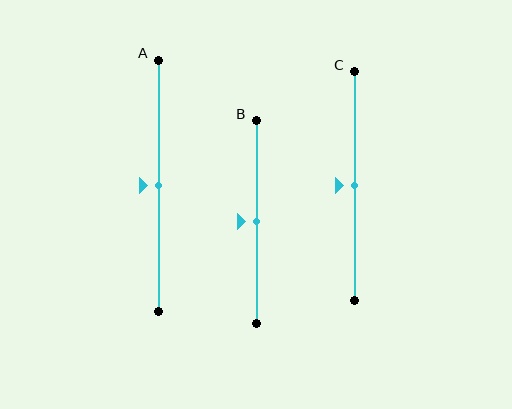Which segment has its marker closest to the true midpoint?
Segment A has its marker closest to the true midpoint.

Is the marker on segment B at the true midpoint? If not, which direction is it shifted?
Yes, the marker on segment B is at the true midpoint.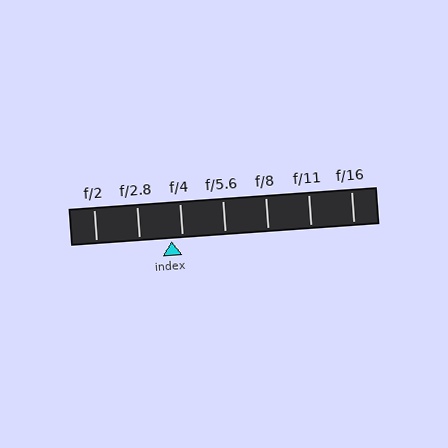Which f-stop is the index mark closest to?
The index mark is closest to f/4.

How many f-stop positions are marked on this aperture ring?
There are 7 f-stop positions marked.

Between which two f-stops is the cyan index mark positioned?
The index mark is between f/2.8 and f/4.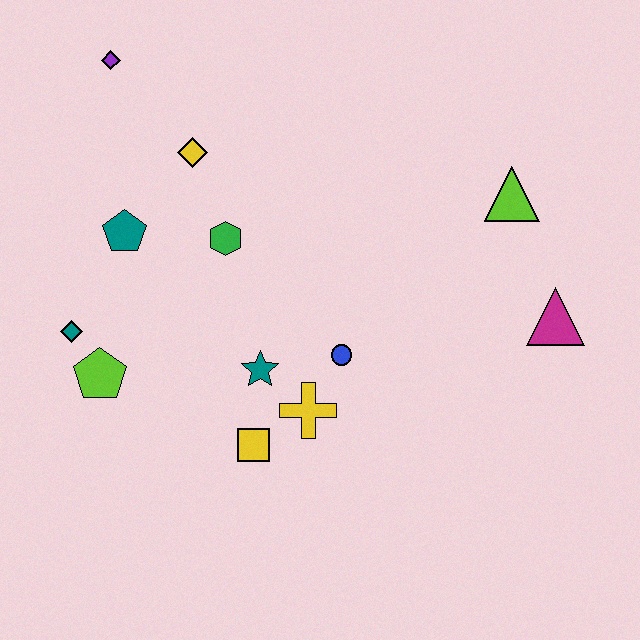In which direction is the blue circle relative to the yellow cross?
The blue circle is above the yellow cross.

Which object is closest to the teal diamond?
The lime pentagon is closest to the teal diamond.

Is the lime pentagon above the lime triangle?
No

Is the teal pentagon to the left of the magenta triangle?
Yes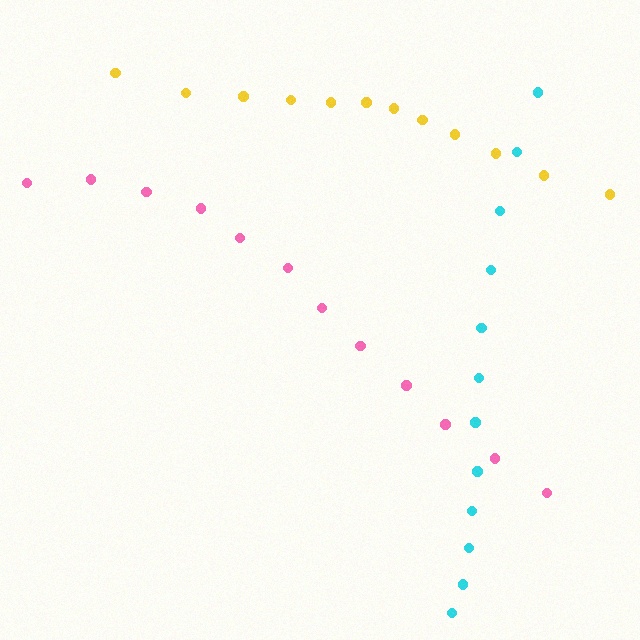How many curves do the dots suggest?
There are 3 distinct paths.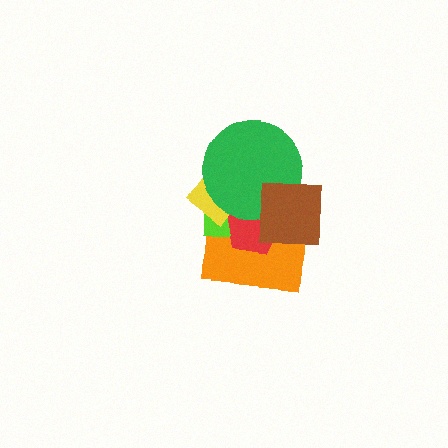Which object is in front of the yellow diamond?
The green circle is in front of the yellow diamond.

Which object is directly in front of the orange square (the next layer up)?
The lime rectangle is directly in front of the orange square.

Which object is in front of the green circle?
The brown square is in front of the green circle.